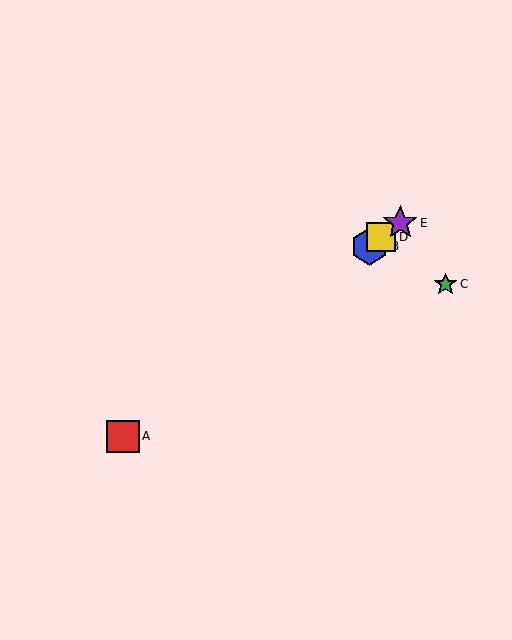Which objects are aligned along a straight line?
Objects A, B, D, E are aligned along a straight line.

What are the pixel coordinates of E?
Object E is at (400, 223).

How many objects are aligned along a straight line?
4 objects (A, B, D, E) are aligned along a straight line.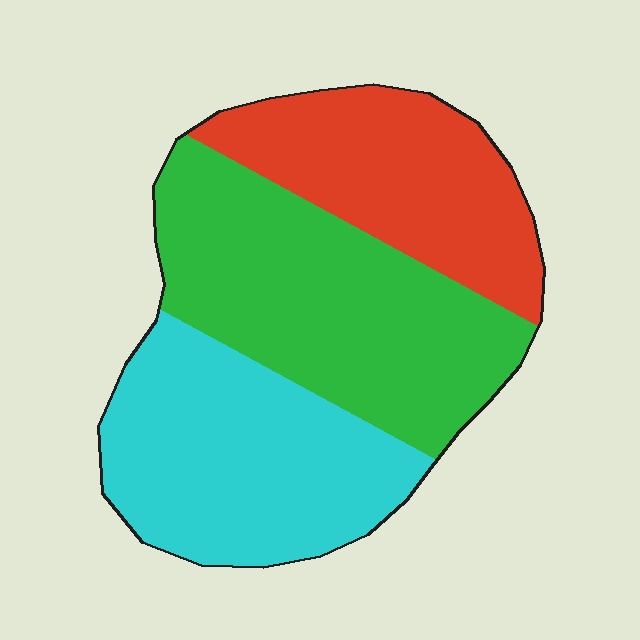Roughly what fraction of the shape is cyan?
Cyan covers about 35% of the shape.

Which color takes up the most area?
Green, at roughly 40%.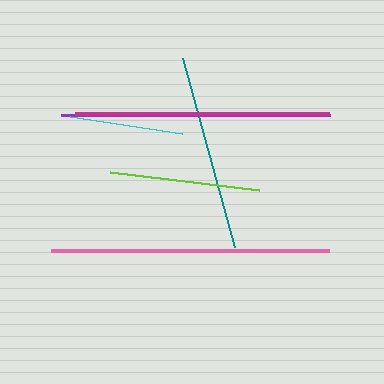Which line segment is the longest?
The pink line is the longest at approximately 278 pixels.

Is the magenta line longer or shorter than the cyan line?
The magenta line is longer than the cyan line.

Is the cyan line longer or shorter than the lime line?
The lime line is longer than the cyan line.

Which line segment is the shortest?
The cyan line is the shortest at approximately 114 pixels.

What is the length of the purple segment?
The purple segment is approximately 270 pixels long.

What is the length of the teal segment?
The teal segment is approximately 196 pixels long.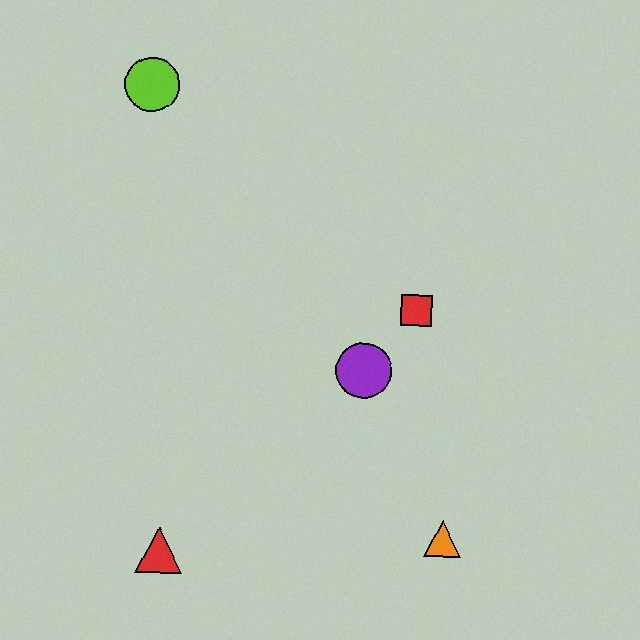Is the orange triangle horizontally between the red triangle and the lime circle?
No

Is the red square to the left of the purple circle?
No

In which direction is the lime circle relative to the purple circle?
The lime circle is above the purple circle.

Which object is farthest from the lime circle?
The orange triangle is farthest from the lime circle.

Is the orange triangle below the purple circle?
Yes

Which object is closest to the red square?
The purple circle is closest to the red square.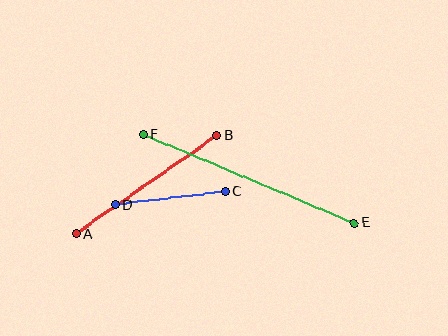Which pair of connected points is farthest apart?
Points E and F are farthest apart.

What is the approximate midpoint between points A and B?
The midpoint is at approximately (146, 185) pixels.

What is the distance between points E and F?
The distance is approximately 229 pixels.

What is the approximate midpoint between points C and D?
The midpoint is at approximately (170, 198) pixels.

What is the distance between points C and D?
The distance is approximately 111 pixels.